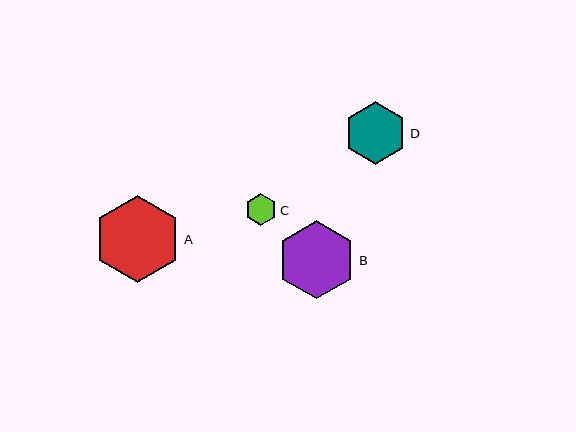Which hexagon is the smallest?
Hexagon C is the smallest with a size of approximately 32 pixels.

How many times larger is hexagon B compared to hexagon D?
Hexagon B is approximately 1.3 times the size of hexagon D.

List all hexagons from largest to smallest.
From largest to smallest: A, B, D, C.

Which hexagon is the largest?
Hexagon A is the largest with a size of approximately 87 pixels.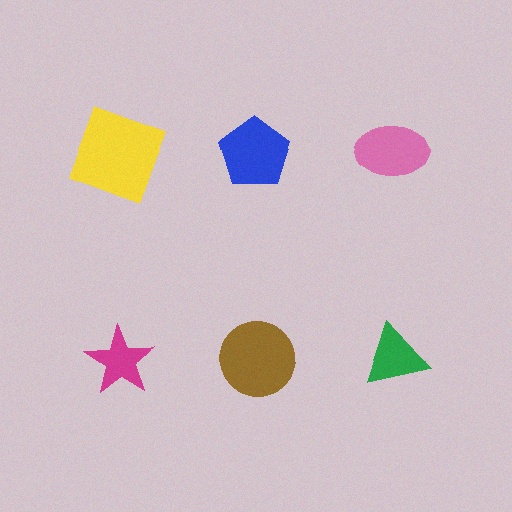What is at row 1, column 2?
A blue pentagon.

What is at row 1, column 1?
A yellow square.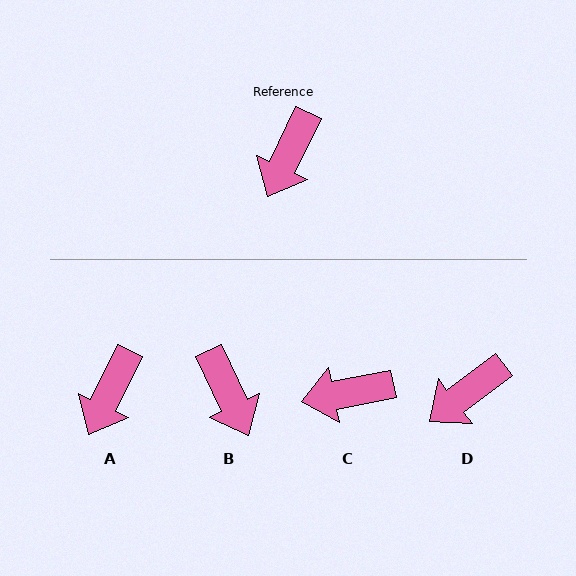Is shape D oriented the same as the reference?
No, it is off by about 27 degrees.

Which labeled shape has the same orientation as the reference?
A.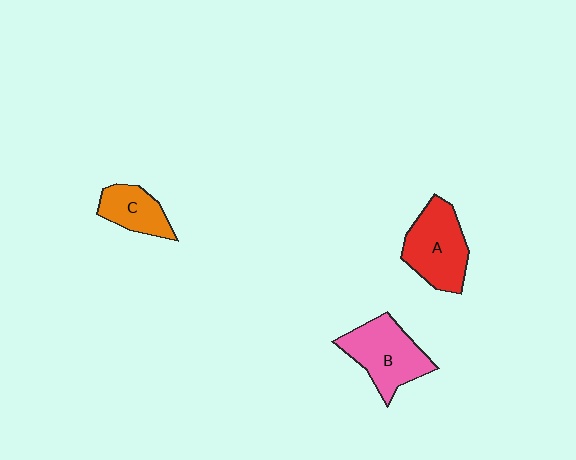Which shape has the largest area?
Shape A (red).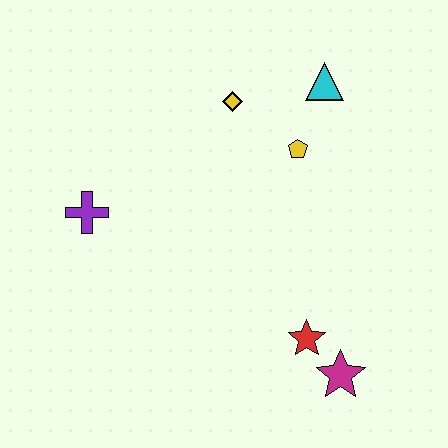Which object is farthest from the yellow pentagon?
The magenta star is farthest from the yellow pentagon.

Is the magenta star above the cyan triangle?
No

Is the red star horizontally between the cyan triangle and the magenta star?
No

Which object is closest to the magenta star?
The red star is closest to the magenta star.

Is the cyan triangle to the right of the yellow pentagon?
Yes